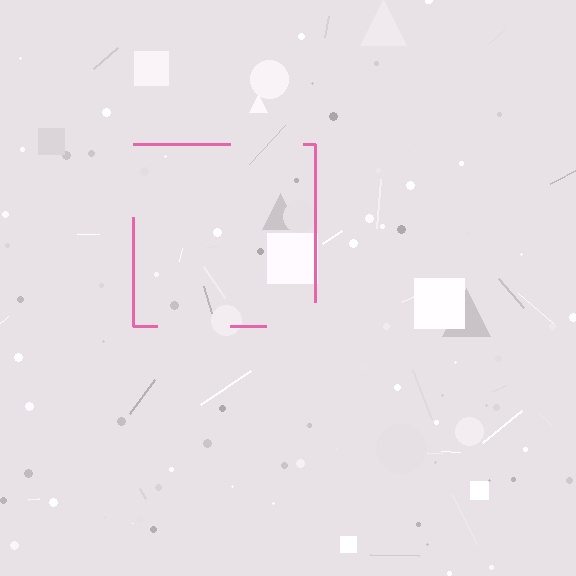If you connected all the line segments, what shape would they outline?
They would outline a square.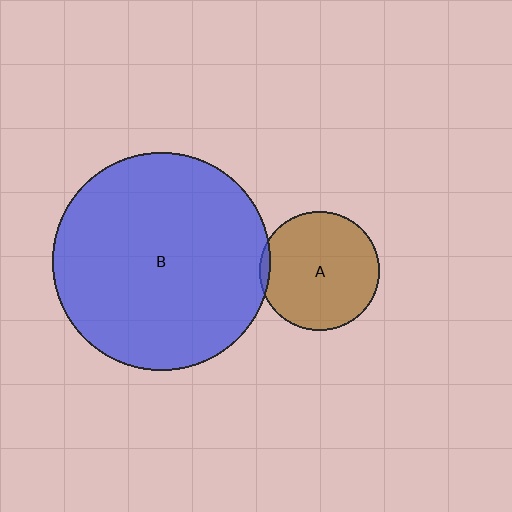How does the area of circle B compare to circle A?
Approximately 3.3 times.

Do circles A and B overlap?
Yes.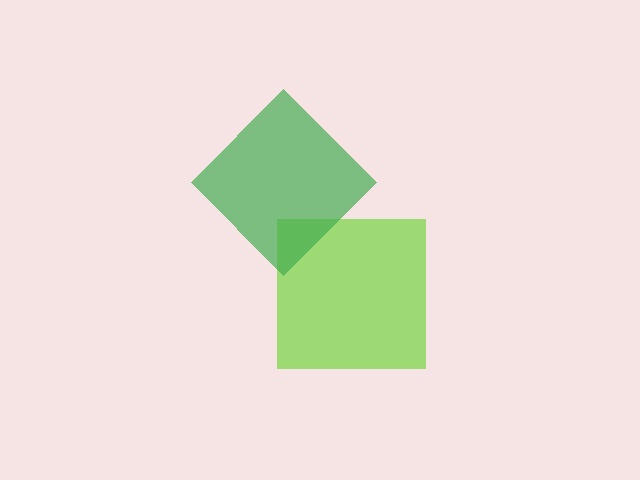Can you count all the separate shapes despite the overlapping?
Yes, there are 2 separate shapes.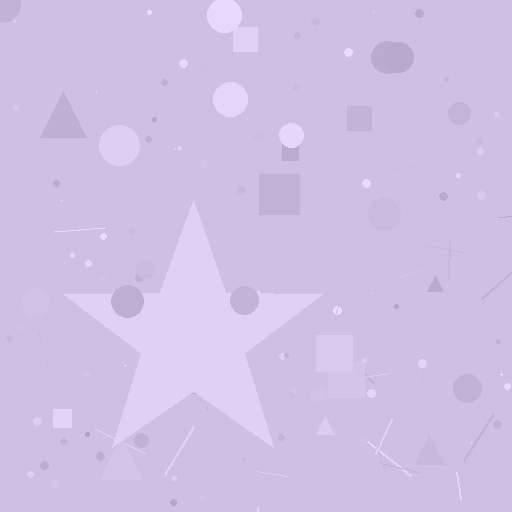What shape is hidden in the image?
A star is hidden in the image.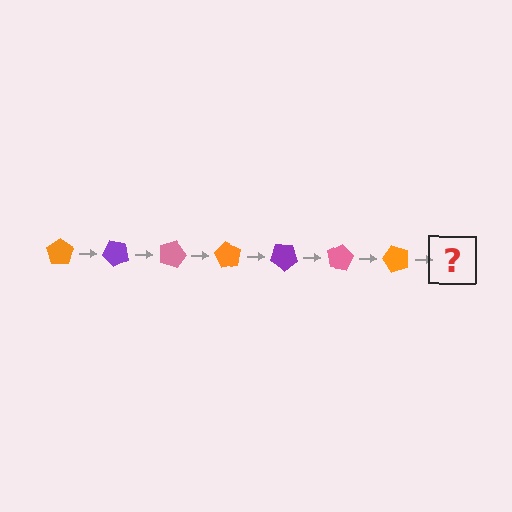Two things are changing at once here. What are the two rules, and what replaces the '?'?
The two rules are that it rotates 45 degrees each step and the color cycles through orange, purple, and pink. The '?' should be a purple pentagon, rotated 315 degrees from the start.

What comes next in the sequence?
The next element should be a purple pentagon, rotated 315 degrees from the start.